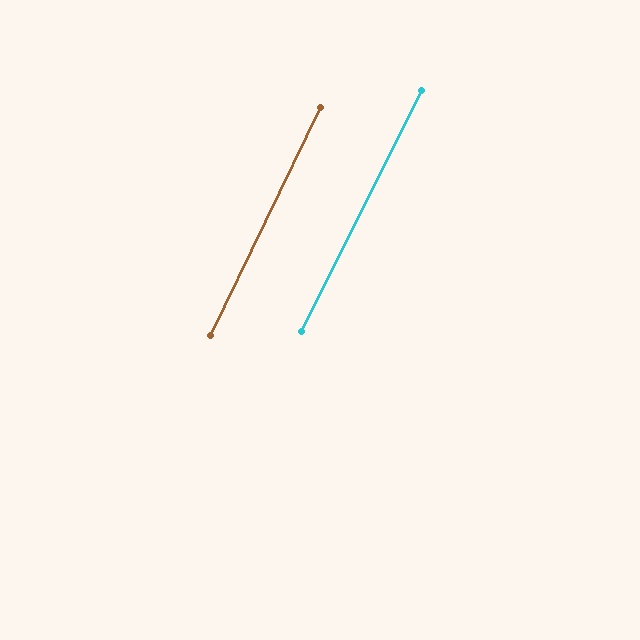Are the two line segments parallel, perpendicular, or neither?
Parallel — their directions differ by only 1.0°.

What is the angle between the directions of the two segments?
Approximately 1 degree.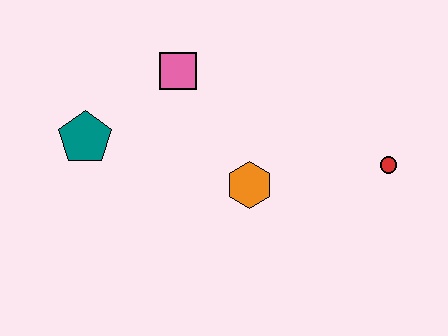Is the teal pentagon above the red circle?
Yes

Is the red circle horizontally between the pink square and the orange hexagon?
No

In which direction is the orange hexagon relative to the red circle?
The orange hexagon is to the left of the red circle.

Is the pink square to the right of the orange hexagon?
No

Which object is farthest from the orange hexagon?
The teal pentagon is farthest from the orange hexagon.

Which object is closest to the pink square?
The teal pentagon is closest to the pink square.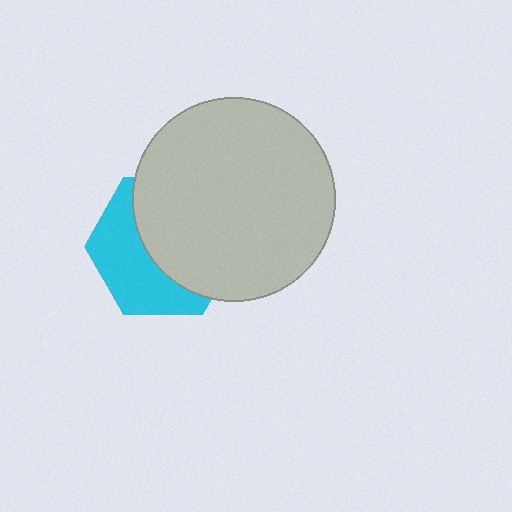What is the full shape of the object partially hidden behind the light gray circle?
The partially hidden object is a cyan hexagon.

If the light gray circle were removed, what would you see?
You would see the complete cyan hexagon.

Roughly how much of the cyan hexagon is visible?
A small part of it is visible (roughly 44%).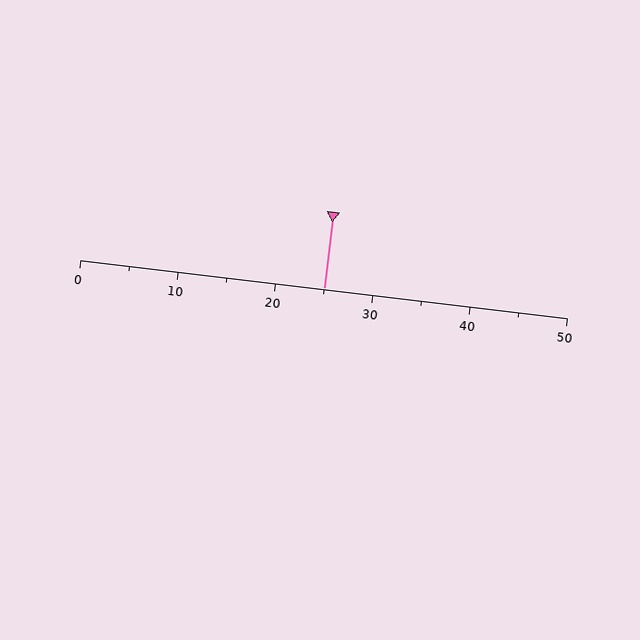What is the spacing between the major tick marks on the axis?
The major ticks are spaced 10 apart.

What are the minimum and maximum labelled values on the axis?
The axis runs from 0 to 50.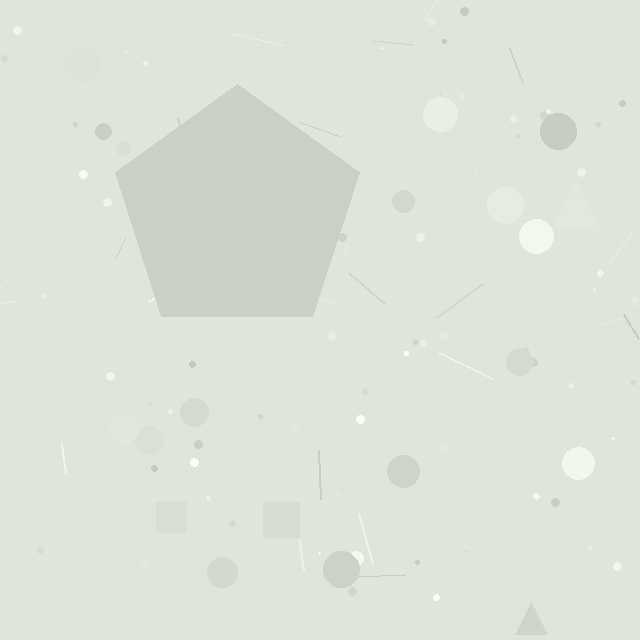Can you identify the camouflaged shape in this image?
The camouflaged shape is a pentagon.